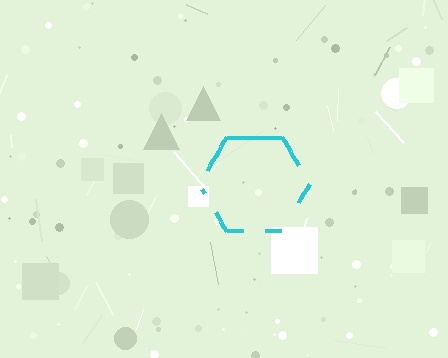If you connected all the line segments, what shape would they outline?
They would outline a hexagon.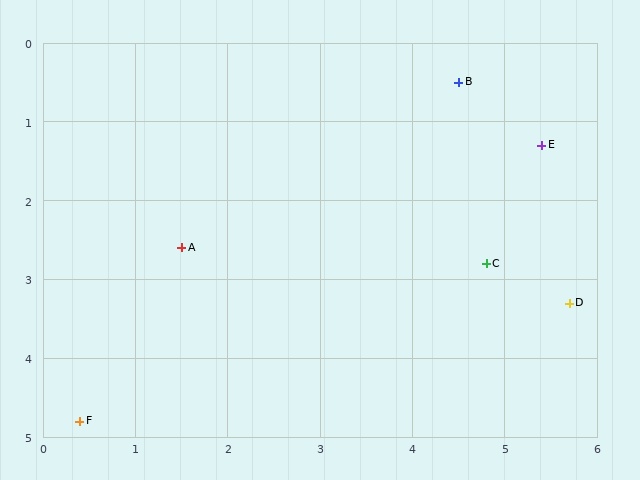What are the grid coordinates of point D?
Point D is at approximately (5.7, 3.3).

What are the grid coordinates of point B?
Point B is at approximately (4.5, 0.5).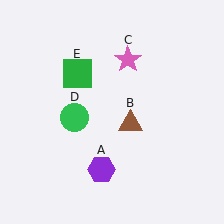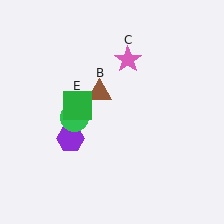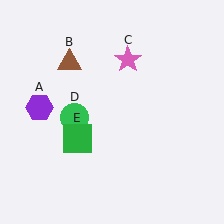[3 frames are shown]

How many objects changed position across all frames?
3 objects changed position: purple hexagon (object A), brown triangle (object B), green square (object E).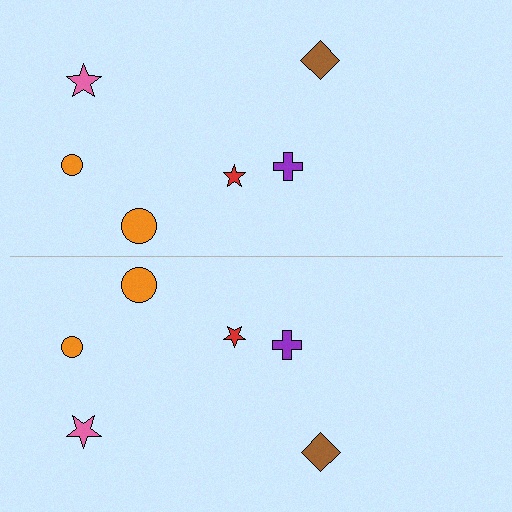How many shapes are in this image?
There are 12 shapes in this image.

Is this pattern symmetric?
Yes, this pattern has bilateral (reflection) symmetry.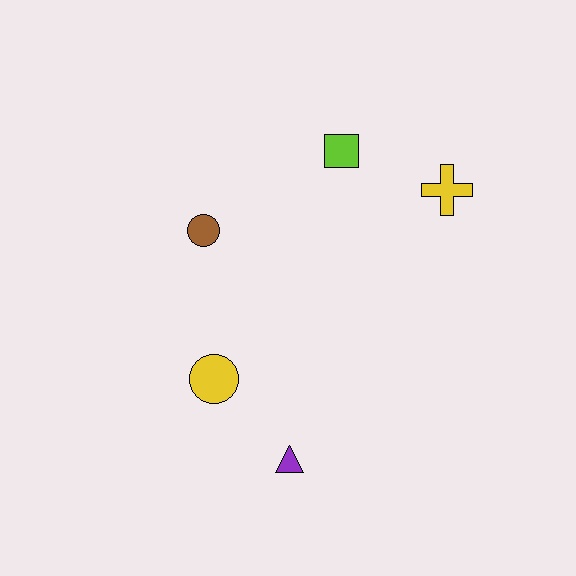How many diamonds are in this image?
There are no diamonds.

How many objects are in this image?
There are 5 objects.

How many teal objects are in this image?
There are no teal objects.